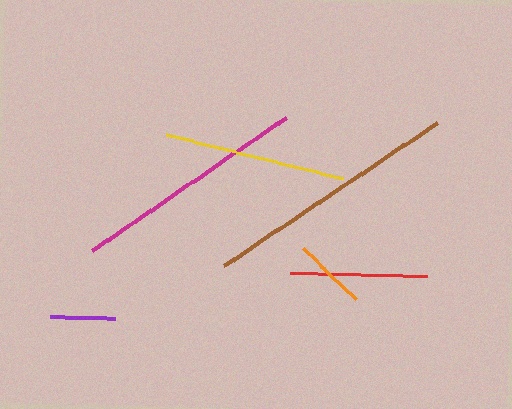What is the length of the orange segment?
The orange segment is approximately 73 pixels long.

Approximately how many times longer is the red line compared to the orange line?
The red line is approximately 1.9 times the length of the orange line.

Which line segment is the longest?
The brown line is the longest at approximately 257 pixels.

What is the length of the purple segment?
The purple segment is approximately 65 pixels long.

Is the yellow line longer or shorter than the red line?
The yellow line is longer than the red line.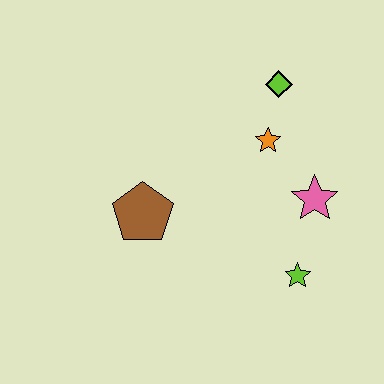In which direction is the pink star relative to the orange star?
The pink star is below the orange star.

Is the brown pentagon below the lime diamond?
Yes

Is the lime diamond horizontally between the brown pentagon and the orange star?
No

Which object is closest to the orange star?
The lime diamond is closest to the orange star.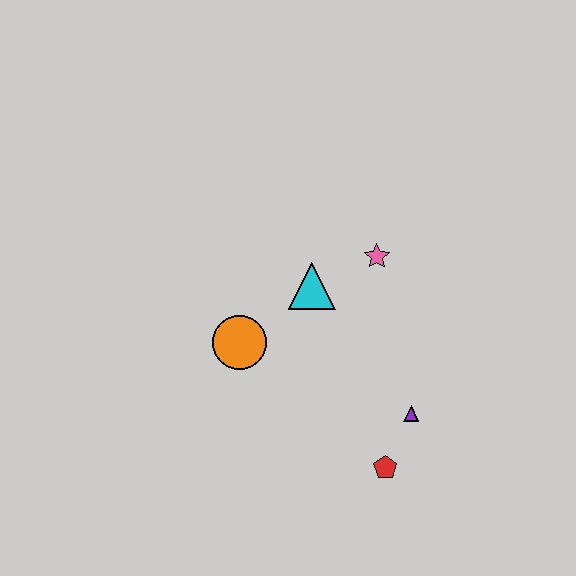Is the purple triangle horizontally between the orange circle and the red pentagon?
No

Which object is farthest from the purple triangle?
The orange circle is farthest from the purple triangle.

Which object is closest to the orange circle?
The cyan triangle is closest to the orange circle.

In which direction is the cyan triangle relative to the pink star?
The cyan triangle is to the left of the pink star.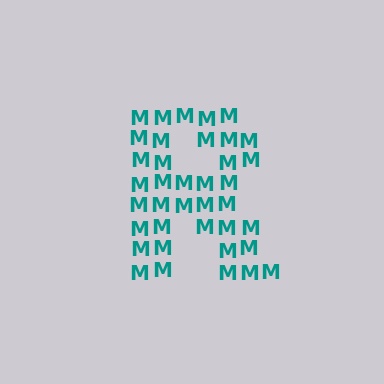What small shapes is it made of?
It is made of small letter M's.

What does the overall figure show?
The overall figure shows the letter R.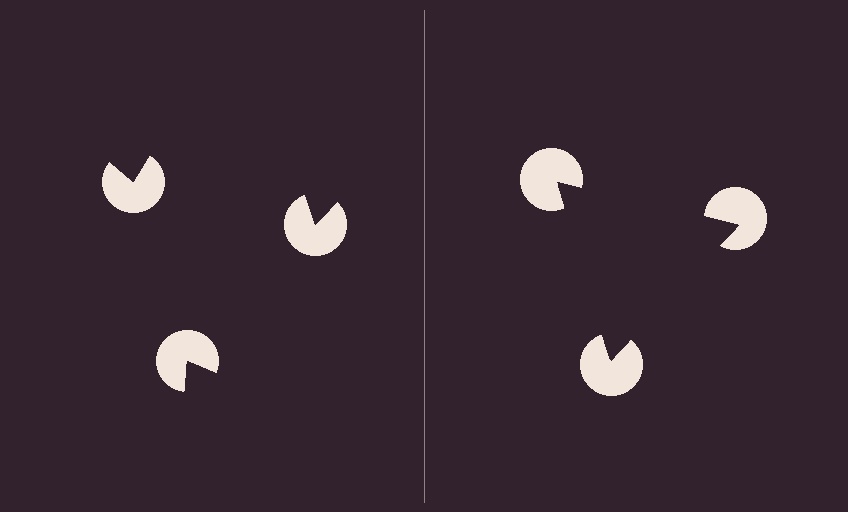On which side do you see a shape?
An illusory triangle appears on the right side. On the left side the wedge cuts are rotated, so no coherent shape forms.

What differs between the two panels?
The pac-man discs are positioned identically on both sides; only the wedge orientations differ. On the right they align to a triangle; on the left they are misaligned.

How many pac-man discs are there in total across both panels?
6 — 3 on each side.